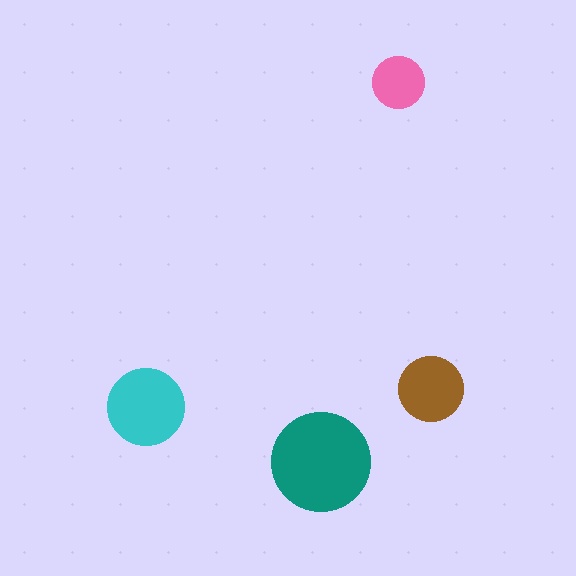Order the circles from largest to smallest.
the teal one, the cyan one, the brown one, the pink one.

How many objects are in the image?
There are 4 objects in the image.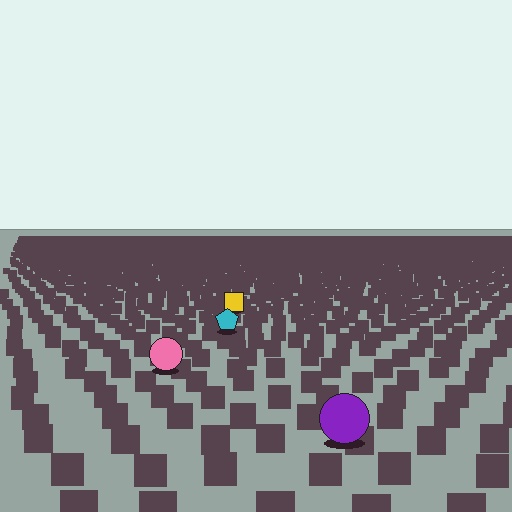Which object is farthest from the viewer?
The yellow square is farthest from the viewer. It appears smaller and the ground texture around it is denser.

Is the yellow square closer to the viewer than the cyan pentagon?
No. The cyan pentagon is closer — you can tell from the texture gradient: the ground texture is coarser near it.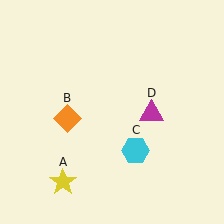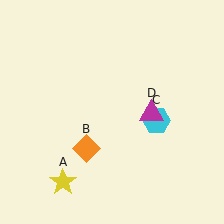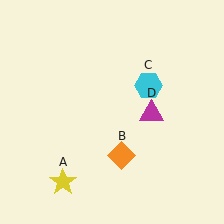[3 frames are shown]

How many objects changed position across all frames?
2 objects changed position: orange diamond (object B), cyan hexagon (object C).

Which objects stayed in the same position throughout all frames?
Yellow star (object A) and magenta triangle (object D) remained stationary.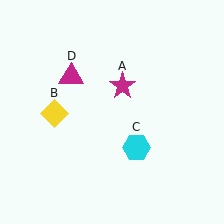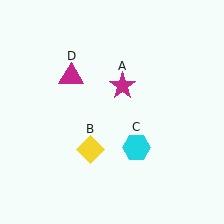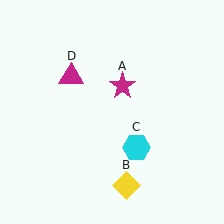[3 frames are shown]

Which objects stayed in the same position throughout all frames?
Magenta star (object A) and cyan hexagon (object C) and magenta triangle (object D) remained stationary.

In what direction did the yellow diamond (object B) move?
The yellow diamond (object B) moved down and to the right.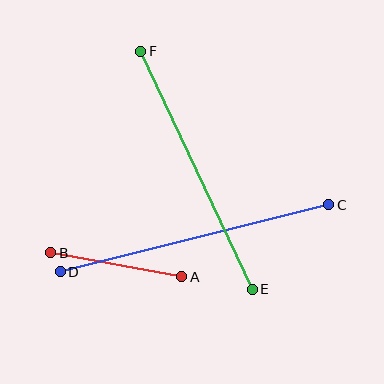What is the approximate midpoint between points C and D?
The midpoint is at approximately (195, 238) pixels.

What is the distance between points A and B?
The distance is approximately 133 pixels.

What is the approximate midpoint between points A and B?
The midpoint is at approximately (116, 265) pixels.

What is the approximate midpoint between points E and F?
The midpoint is at approximately (196, 170) pixels.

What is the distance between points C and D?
The distance is approximately 277 pixels.